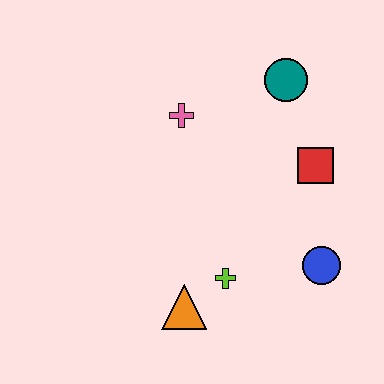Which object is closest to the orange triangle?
The lime cross is closest to the orange triangle.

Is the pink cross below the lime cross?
No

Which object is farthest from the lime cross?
The teal circle is farthest from the lime cross.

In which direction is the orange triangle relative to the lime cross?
The orange triangle is to the left of the lime cross.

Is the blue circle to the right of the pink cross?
Yes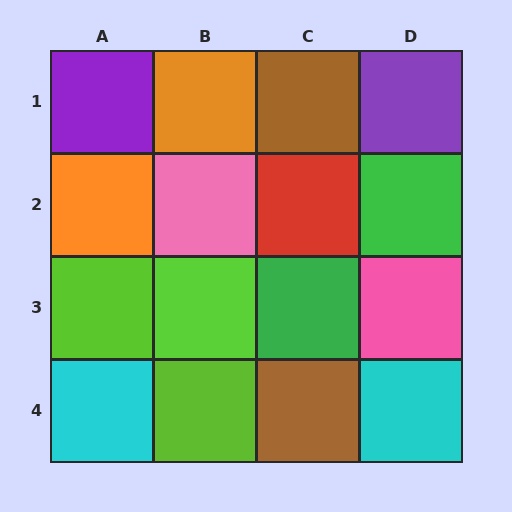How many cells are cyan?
2 cells are cyan.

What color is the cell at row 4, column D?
Cyan.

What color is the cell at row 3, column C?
Green.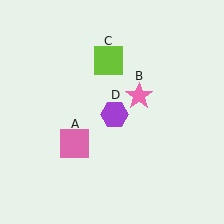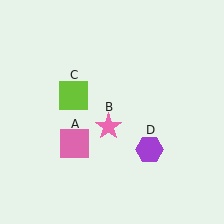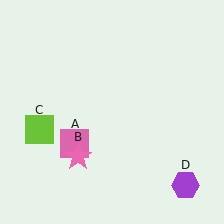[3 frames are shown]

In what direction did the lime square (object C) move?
The lime square (object C) moved down and to the left.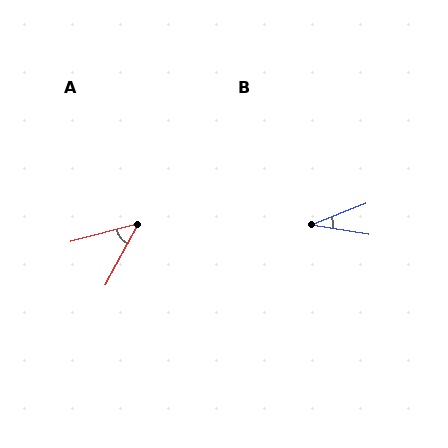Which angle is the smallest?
B, at approximately 31 degrees.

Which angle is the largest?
A, at approximately 47 degrees.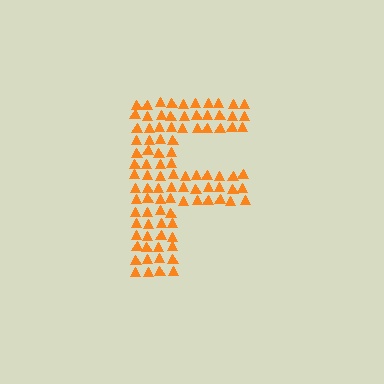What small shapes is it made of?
It is made of small triangles.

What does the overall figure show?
The overall figure shows the letter F.